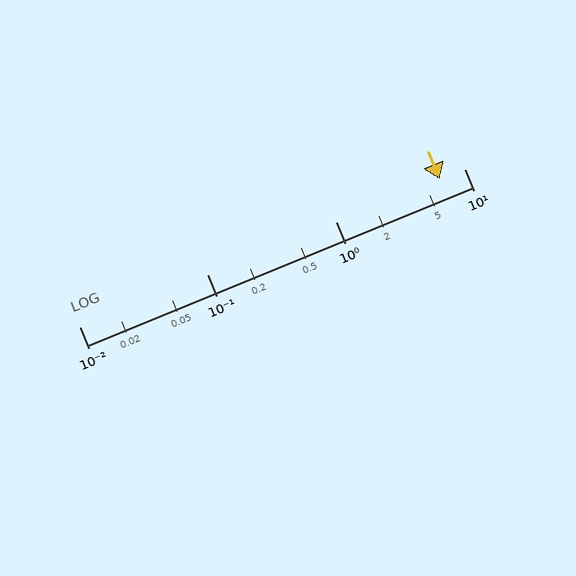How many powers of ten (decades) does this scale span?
The scale spans 3 decades, from 0.01 to 10.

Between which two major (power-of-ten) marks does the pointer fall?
The pointer is between 1 and 10.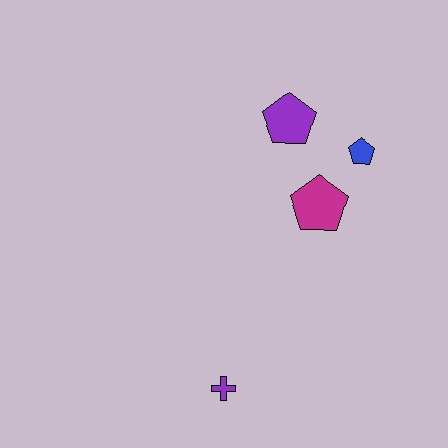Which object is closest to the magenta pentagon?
The blue pentagon is closest to the magenta pentagon.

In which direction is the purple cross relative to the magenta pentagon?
The purple cross is below the magenta pentagon.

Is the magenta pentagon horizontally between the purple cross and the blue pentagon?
Yes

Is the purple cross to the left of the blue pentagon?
Yes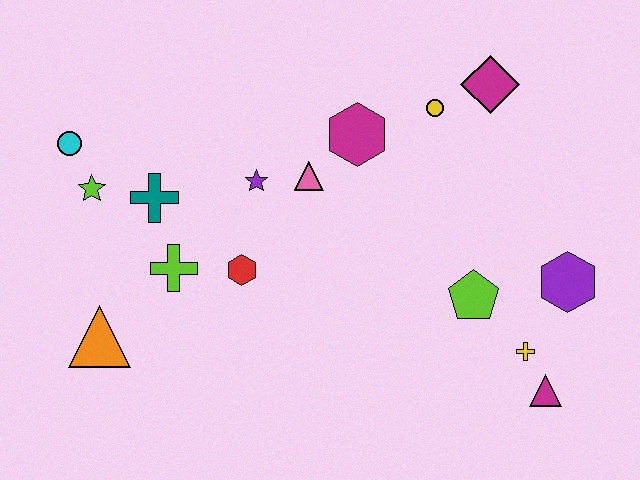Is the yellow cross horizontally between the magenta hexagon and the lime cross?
No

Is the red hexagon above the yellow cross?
Yes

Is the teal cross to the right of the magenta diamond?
No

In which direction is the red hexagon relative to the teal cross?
The red hexagon is to the right of the teal cross.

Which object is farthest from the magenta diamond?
The orange triangle is farthest from the magenta diamond.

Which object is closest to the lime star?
The cyan circle is closest to the lime star.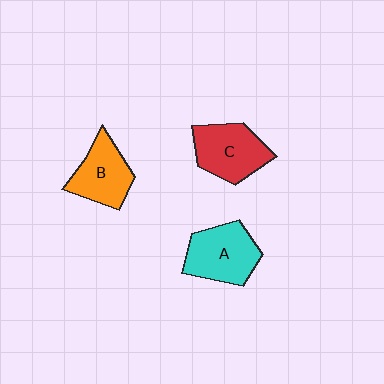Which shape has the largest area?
Shape A (cyan).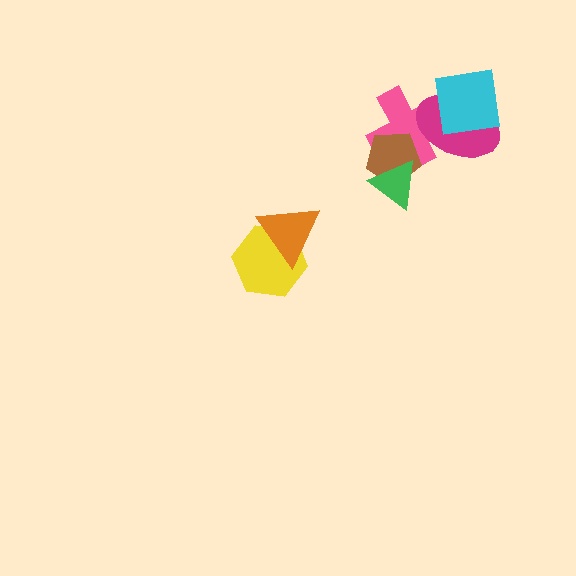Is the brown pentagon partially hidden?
Yes, it is partially covered by another shape.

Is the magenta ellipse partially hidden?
Yes, it is partially covered by another shape.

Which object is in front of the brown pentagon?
The green triangle is in front of the brown pentagon.